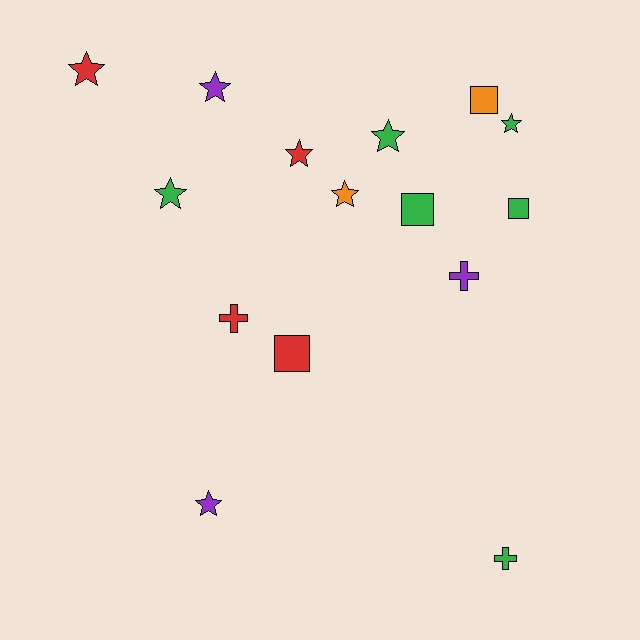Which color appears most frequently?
Green, with 6 objects.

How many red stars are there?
There are 2 red stars.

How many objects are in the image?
There are 15 objects.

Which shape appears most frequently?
Star, with 8 objects.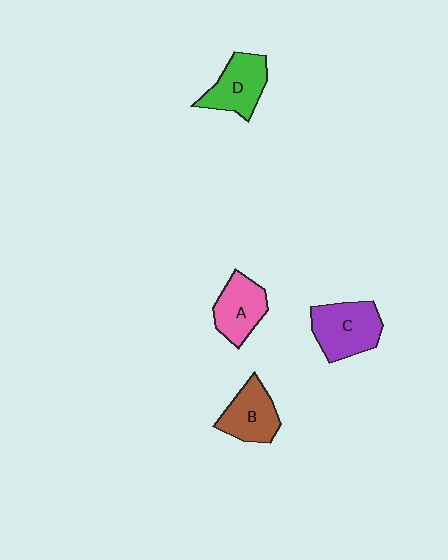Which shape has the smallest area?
Shape B (brown).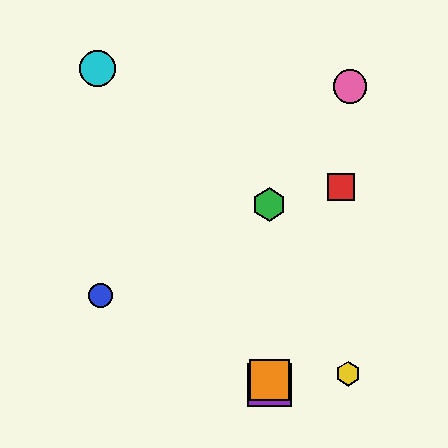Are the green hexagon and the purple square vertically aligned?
Yes, both are at x≈269.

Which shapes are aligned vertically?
The green hexagon, the purple square, the orange square are aligned vertically.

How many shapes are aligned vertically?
3 shapes (the green hexagon, the purple square, the orange square) are aligned vertically.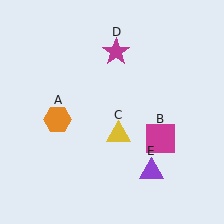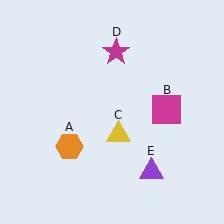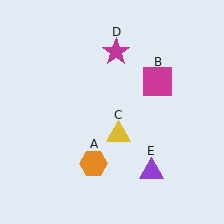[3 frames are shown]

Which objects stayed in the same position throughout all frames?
Yellow triangle (object C) and magenta star (object D) and purple triangle (object E) remained stationary.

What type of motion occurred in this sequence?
The orange hexagon (object A), magenta square (object B) rotated counterclockwise around the center of the scene.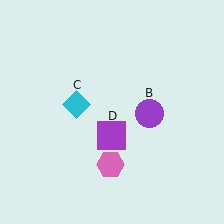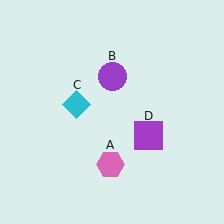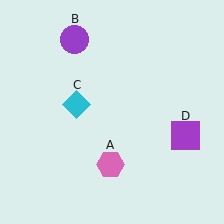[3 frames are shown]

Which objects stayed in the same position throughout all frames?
Pink hexagon (object A) and cyan diamond (object C) remained stationary.